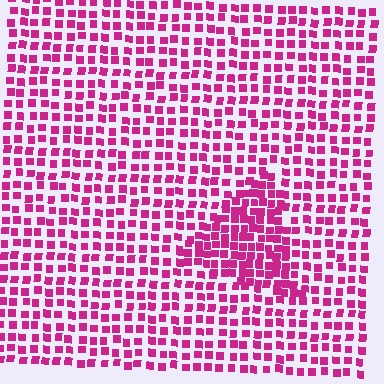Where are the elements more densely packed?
The elements are more densely packed inside the triangle boundary.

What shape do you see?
I see a triangle.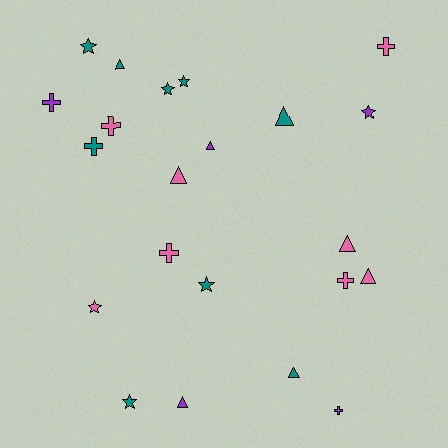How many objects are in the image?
There are 22 objects.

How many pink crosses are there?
There are 4 pink crosses.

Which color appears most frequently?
Teal, with 9 objects.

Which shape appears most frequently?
Triangle, with 8 objects.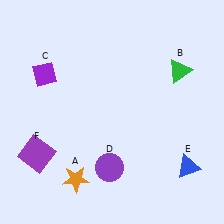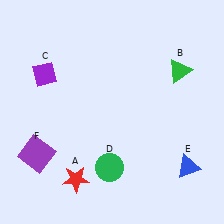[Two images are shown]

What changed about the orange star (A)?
In Image 1, A is orange. In Image 2, it changed to red.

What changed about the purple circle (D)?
In Image 1, D is purple. In Image 2, it changed to green.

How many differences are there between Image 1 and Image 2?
There are 2 differences between the two images.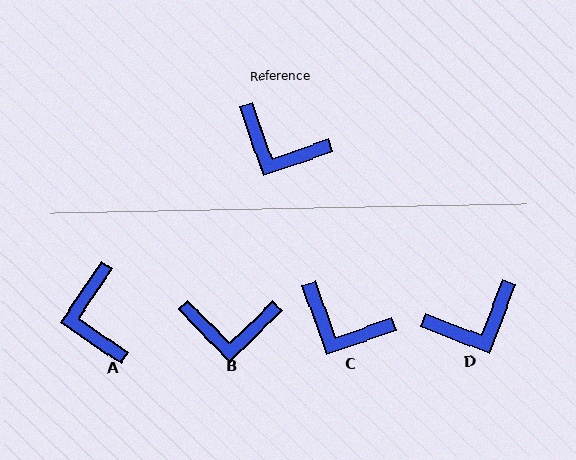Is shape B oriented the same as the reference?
No, it is off by about 25 degrees.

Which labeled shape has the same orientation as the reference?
C.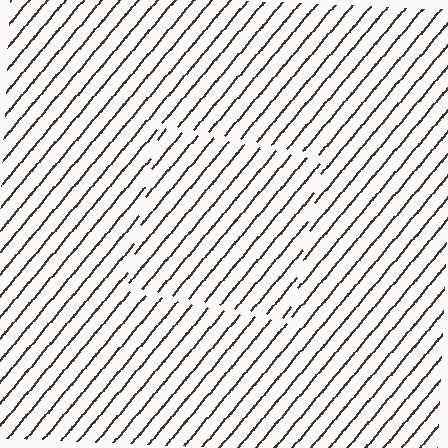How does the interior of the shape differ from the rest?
The interior of the shape contains the same grating, shifted by half a period — the contour is defined by the phase discontinuity where line-ends from the inner and outer gratings abut.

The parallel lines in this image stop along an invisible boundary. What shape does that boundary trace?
An illusory square. The interior of the shape contains the same grating, shifted by half a period — the contour is defined by the phase discontinuity where line-ends from the inner and outer gratings abut.